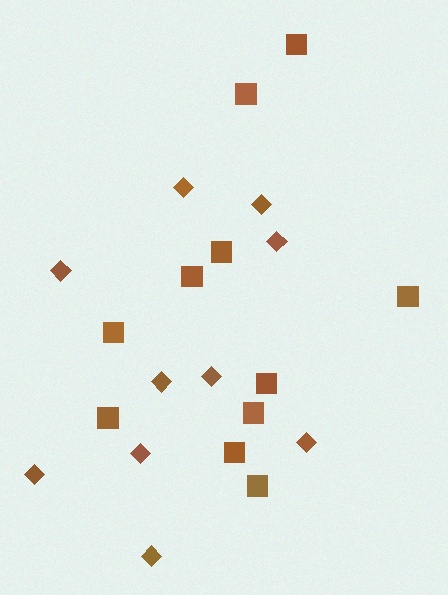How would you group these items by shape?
There are 2 groups: one group of diamonds (10) and one group of squares (11).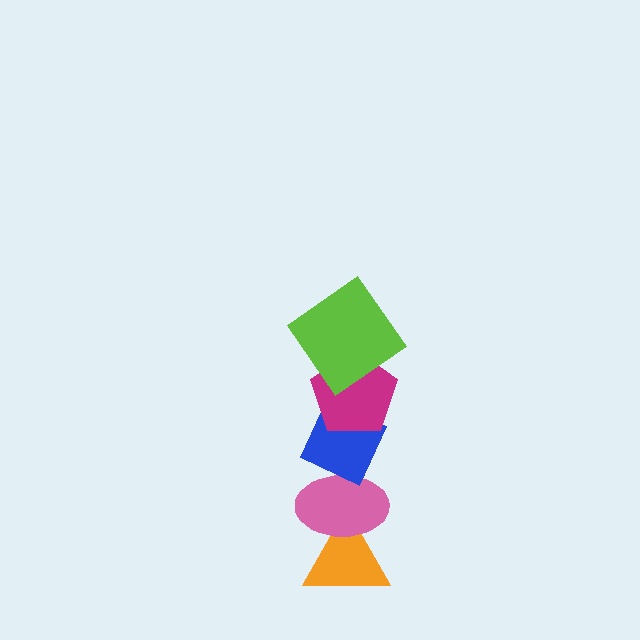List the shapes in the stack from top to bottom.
From top to bottom: the lime diamond, the magenta pentagon, the blue diamond, the pink ellipse, the orange triangle.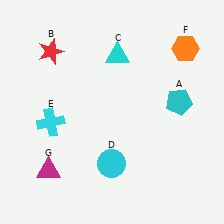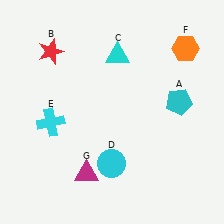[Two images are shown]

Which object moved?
The magenta triangle (G) moved right.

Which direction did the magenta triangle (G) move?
The magenta triangle (G) moved right.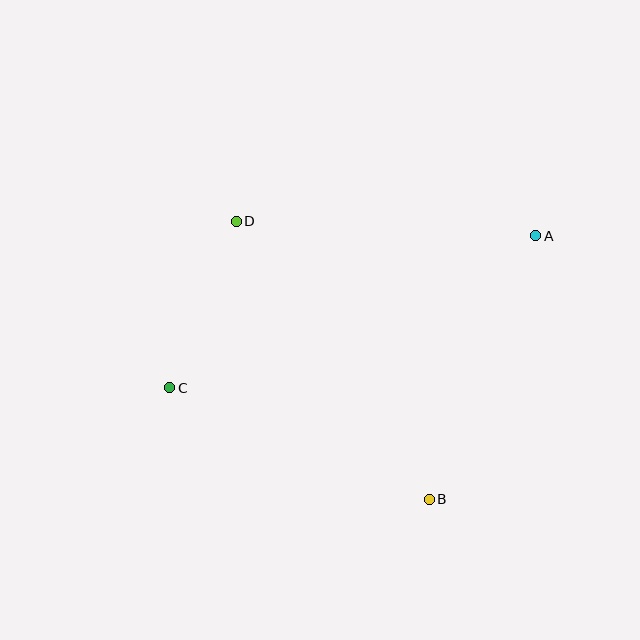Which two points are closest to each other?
Points C and D are closest to each other.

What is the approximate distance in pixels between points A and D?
The distance between A and D is approximately 300 pixels.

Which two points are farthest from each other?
Points A and C are farthest from each other.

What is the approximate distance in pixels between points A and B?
The distance between A and B is approximately 285 pixels.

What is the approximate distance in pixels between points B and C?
The distance between B and C is approximately 283 pixels.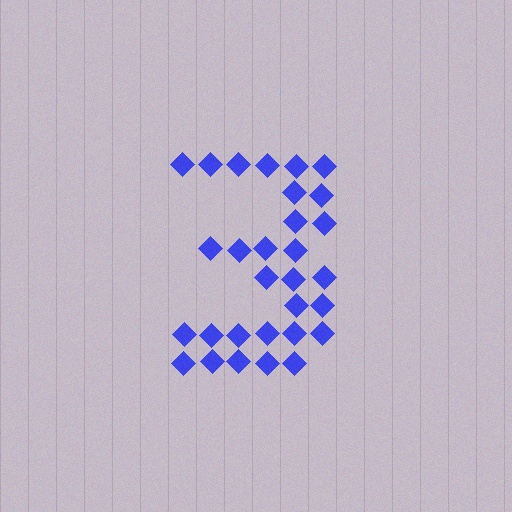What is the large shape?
The large shape is the digit 3.